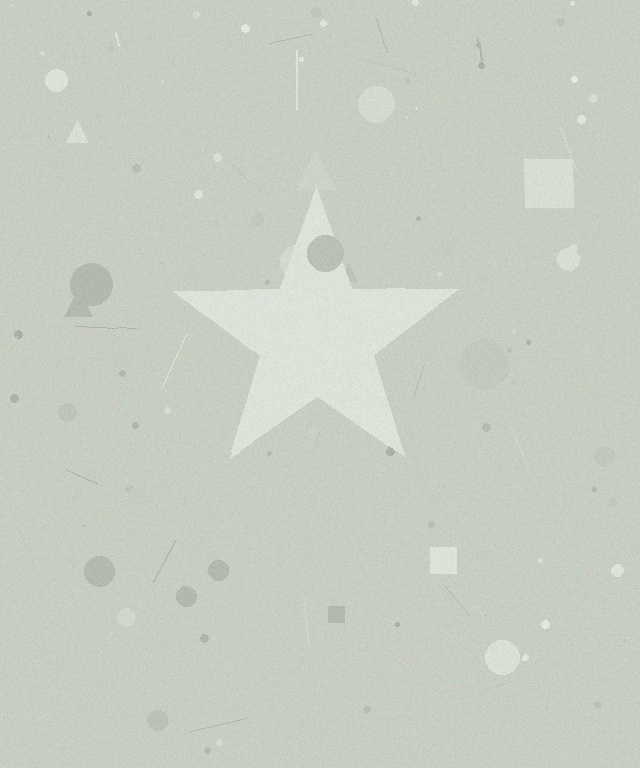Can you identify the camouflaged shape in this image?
The camouflaged shape is a star.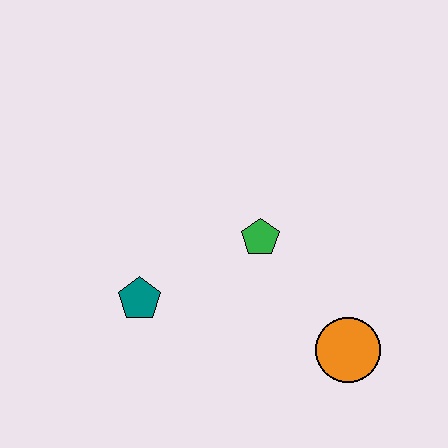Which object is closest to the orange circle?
The green pentagon is closest to the orange circle.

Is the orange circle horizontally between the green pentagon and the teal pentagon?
No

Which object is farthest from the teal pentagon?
The orange circle is farthest from the teal pentagon.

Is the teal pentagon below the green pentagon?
Yes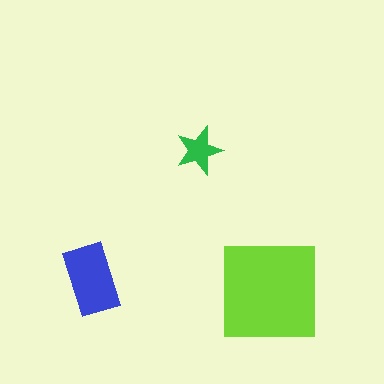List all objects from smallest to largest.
The green star, the blue rectangle, the lime square.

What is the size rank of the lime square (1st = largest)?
1st.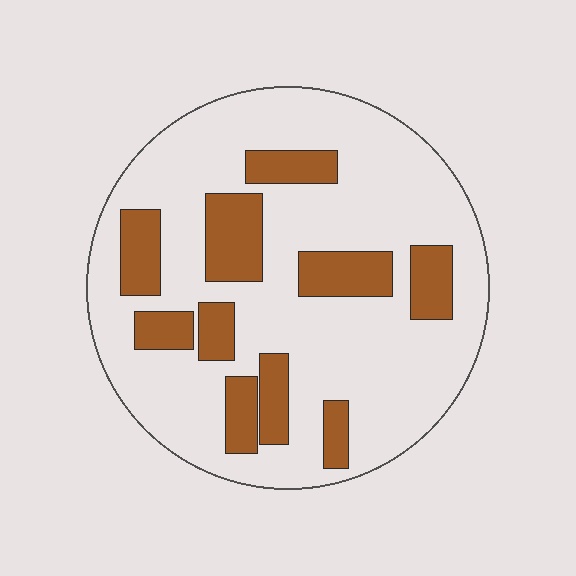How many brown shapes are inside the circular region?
10.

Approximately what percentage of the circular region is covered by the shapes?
Approximately 25%.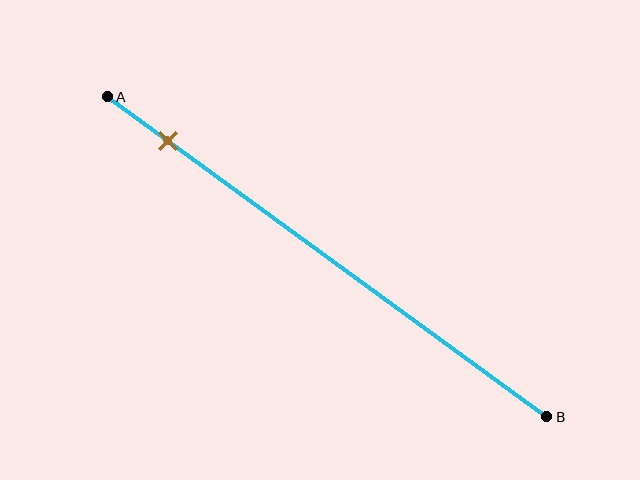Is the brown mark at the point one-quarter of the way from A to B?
No, the mark is at about 15% from A, not at the 25% one-quarter point.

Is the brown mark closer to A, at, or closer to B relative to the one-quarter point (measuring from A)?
The brown mark is closer to point A than the one-quarter point of segment AB.